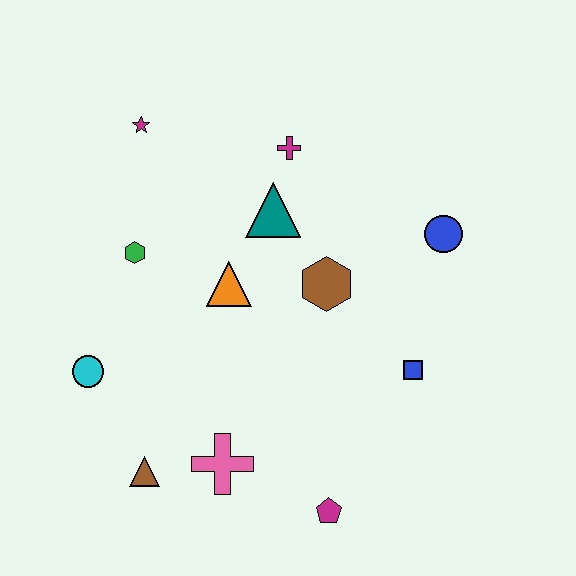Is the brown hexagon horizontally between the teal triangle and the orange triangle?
No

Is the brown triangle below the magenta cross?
Yes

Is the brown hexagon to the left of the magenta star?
No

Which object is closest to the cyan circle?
The brown triangle is closest to the cyan circle.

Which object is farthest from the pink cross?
The magenta star is farthest from the pink cross.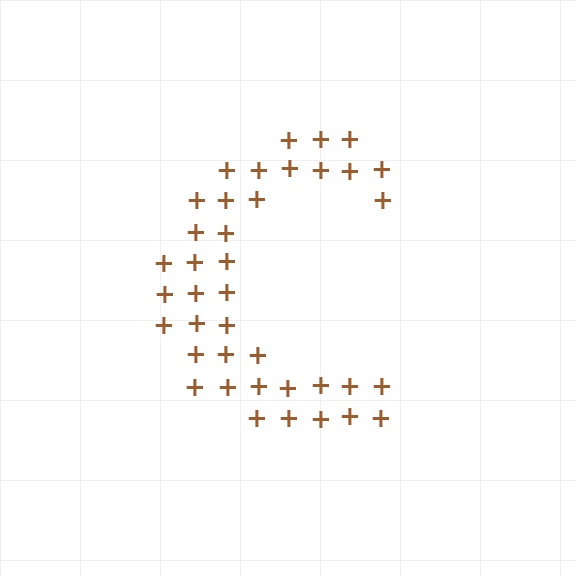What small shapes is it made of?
It is made of small plus signs.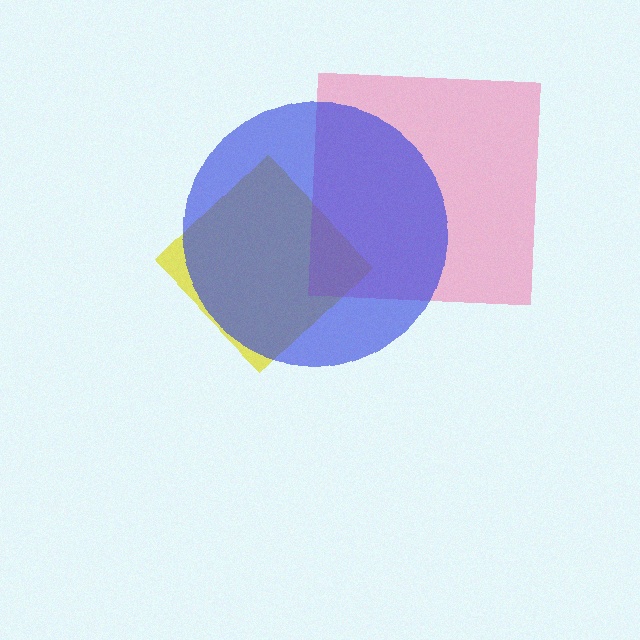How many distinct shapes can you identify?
There are 3 distinct shapes: a yellow diamond, a pink square, a blue circle.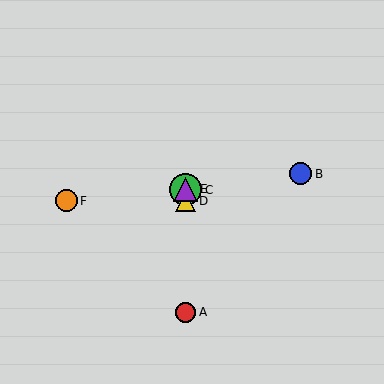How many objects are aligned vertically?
4 objects (A, C, D, E) are aligned vertically.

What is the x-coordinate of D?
Object D is at x≈185.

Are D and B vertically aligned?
No, D is at x≈185 and B is at x≈300.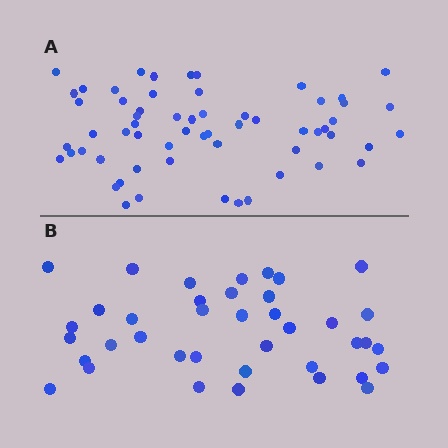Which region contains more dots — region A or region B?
Region A (the top region) has more dots.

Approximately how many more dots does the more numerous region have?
Region A has approximately 20 more dots than region B.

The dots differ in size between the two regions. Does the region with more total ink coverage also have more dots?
No. Region B has more total ink coverage because its dots are larger, but region A actually contains more individual dots. Total area can be misleading — the number of items is what matters here.